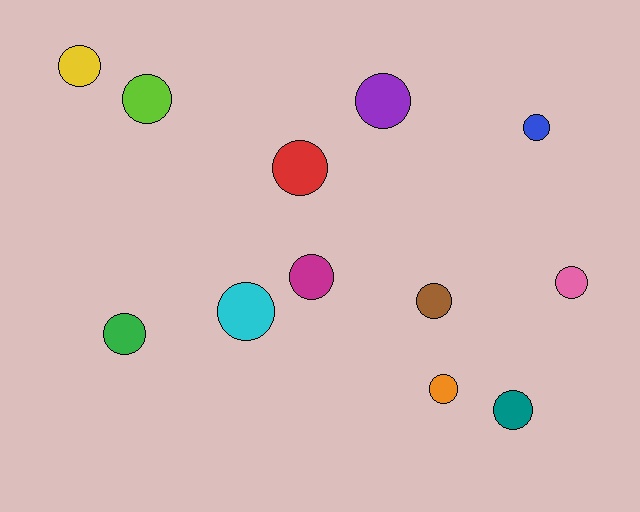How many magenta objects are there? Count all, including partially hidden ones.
There is 1 magenta object.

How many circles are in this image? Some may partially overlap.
There are 12 circles.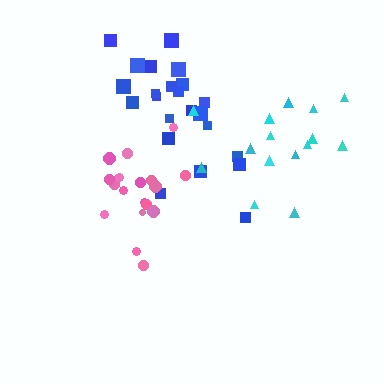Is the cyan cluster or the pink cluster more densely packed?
Pink.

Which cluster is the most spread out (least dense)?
Cyan.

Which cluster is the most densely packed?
Pink.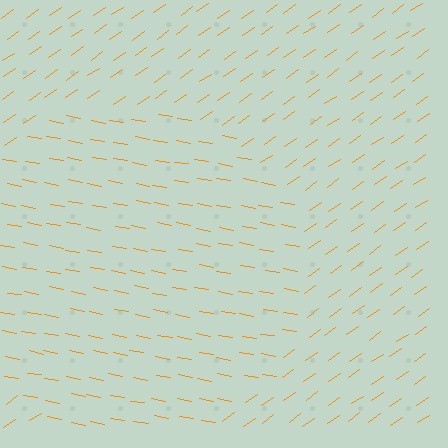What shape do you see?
I see a circle.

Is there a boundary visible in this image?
Yes, there is a texture boundary formed by a change in line orientation.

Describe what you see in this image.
The image is filled with small orange line segments. A circle region in the image has lines oriented differently from the surrounding lines, creating a visible texture boundary.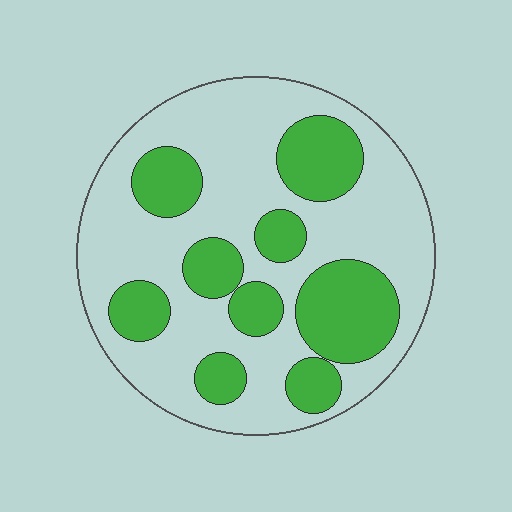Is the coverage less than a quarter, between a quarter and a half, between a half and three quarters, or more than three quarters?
Between a quarter and a half.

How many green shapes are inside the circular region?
9.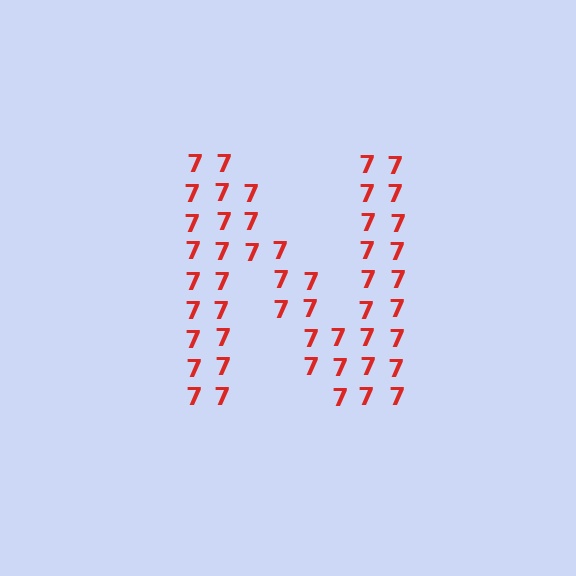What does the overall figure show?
The overall figure shows the letter N.